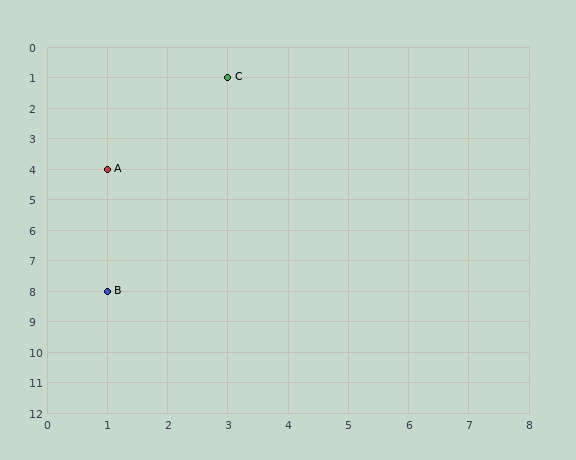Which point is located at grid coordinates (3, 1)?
Point C is at (3, 1).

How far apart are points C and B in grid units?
Points C and B are 2 columns and 7 rows apart (about 7.3 grid units diagonally).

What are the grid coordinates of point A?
Point A is at grid coordinates (1, 4).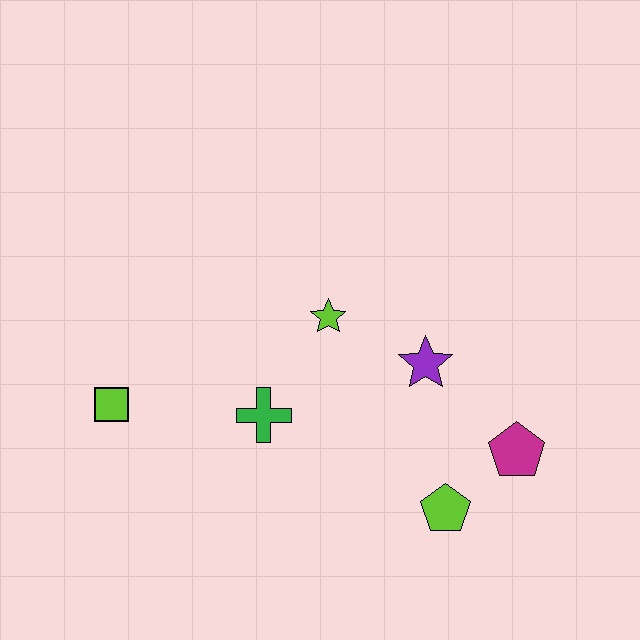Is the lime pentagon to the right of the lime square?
Yes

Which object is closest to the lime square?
The green cross is closest to the lime square.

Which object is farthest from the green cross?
The magenta pentagon is farthest from the green cross.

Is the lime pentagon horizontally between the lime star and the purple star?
No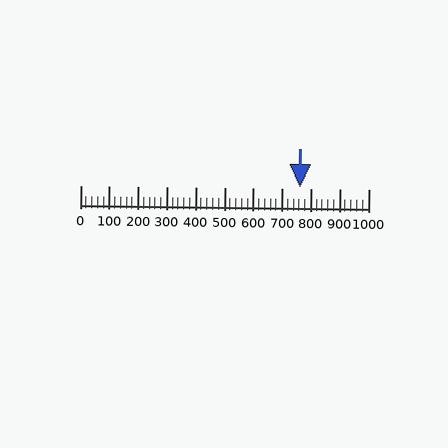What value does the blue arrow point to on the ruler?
The blue arrow points to approximately 763.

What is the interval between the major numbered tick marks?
The major tick marks are spaced 100 units apart.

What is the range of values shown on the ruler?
The ruler shows values from 0 to 1000.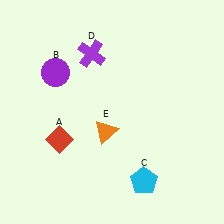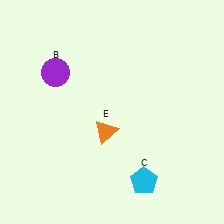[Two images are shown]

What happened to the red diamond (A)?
The red diamond (A) was removed in Image 2. It was in the bottom-left area of Image 1.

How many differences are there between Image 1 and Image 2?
There are 2 differences between the two images.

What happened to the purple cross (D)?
The purple cross (D) was removed in Image 2. It was in the top-left area of Image 1.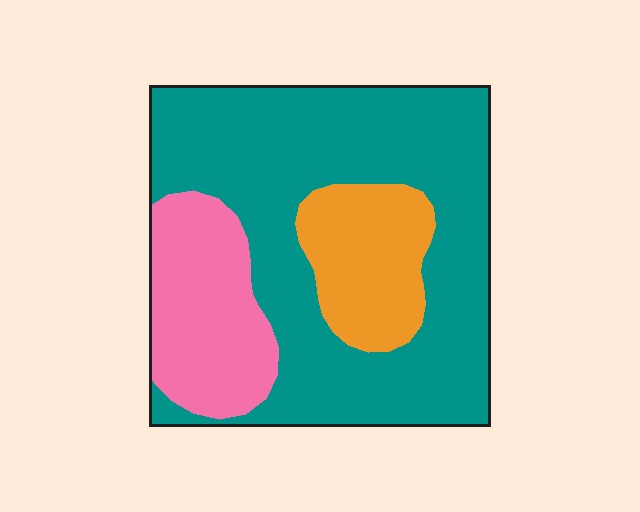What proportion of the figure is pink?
Pink takes up about one fifth (1/5) of the figure.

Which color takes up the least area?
Orange, at roughly 15%.